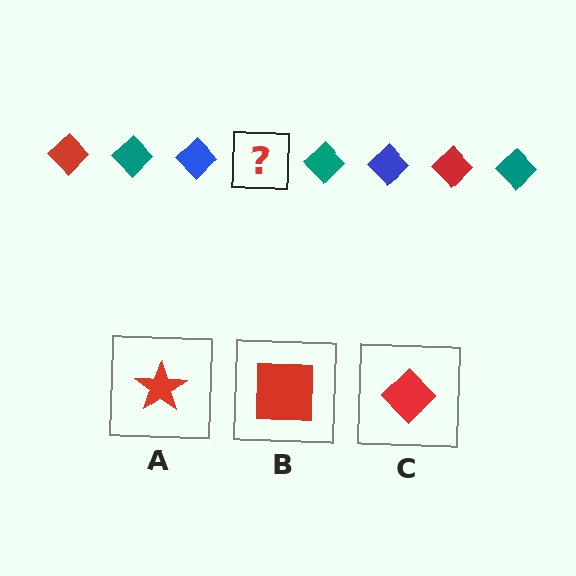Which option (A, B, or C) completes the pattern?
C.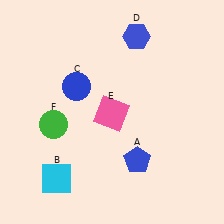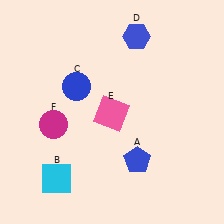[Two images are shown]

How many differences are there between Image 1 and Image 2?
There is 1 difference between the two images.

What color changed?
The circle (F) changed from green in Image 1 to magenta in Image 2.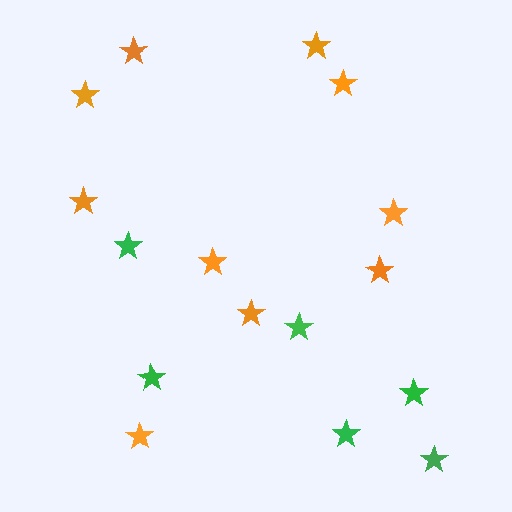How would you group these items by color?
There are 2 groups: one group of green stars (6) and one group of orange stars (10).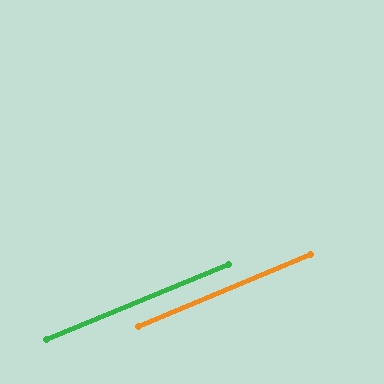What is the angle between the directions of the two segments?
Approximately 1 degree.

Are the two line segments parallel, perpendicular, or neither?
Parallel — their directions differ by only 0.6°.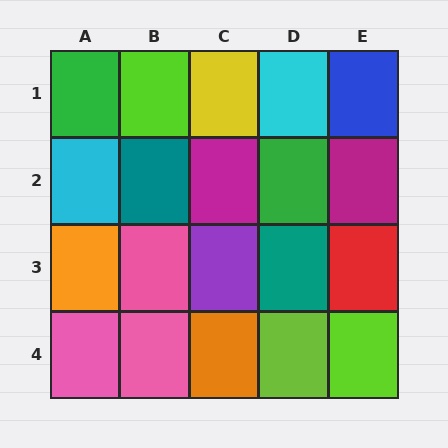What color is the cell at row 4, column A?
Pink.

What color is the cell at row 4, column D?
Lime.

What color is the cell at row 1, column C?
Yellow.